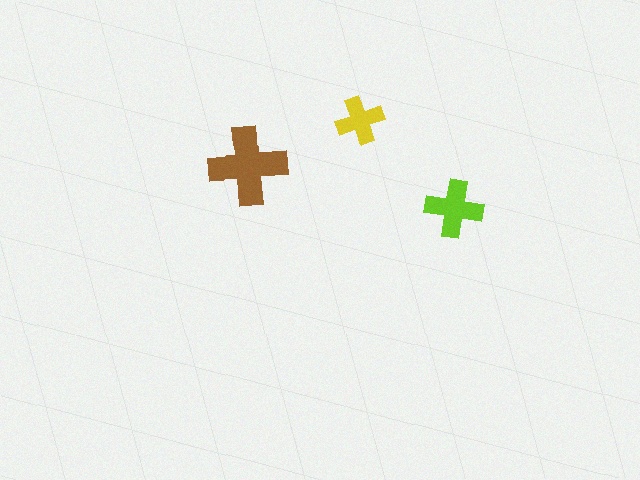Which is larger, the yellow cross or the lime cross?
The lime one.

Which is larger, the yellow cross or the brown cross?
The brown one.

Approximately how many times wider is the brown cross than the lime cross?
About 1.5 times wider.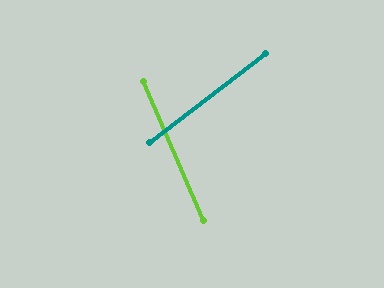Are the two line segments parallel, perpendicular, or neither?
Neither parallel nor perpendicular — they differ by about 76°.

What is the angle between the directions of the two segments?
Approximately 76 degrees.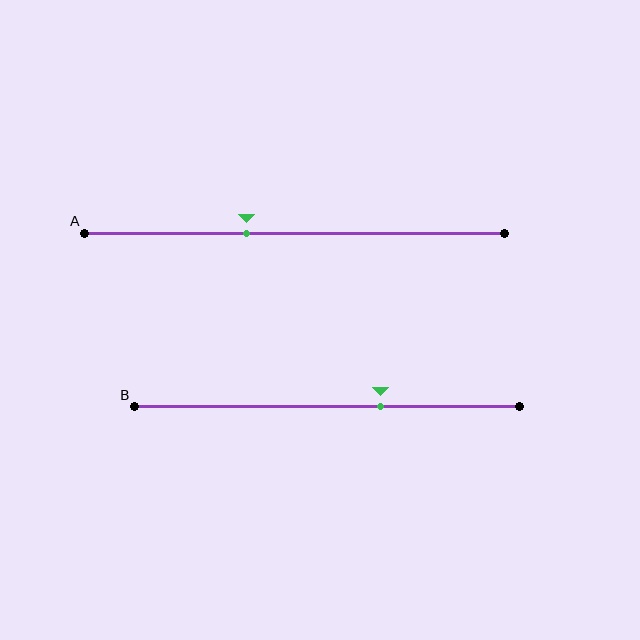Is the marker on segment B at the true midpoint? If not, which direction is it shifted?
No, the marker on segment B is shifted to the right by about 14% of the segment length.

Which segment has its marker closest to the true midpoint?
Segment A has its marker closest to the true midpoint.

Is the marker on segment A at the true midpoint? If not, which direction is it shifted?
No, the marker on segment A is shifted to the left by about 11% of the segment length.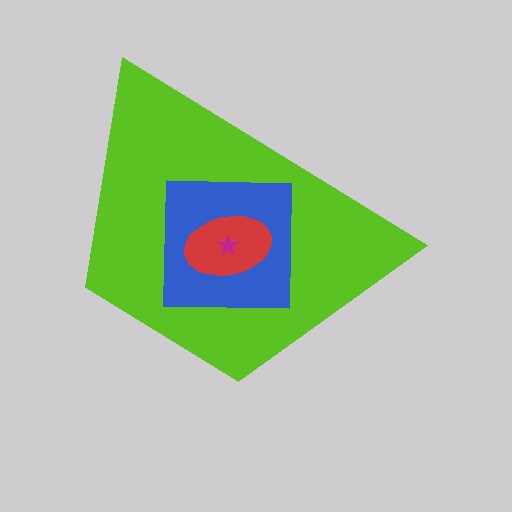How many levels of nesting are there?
4.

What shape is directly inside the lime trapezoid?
The blue square.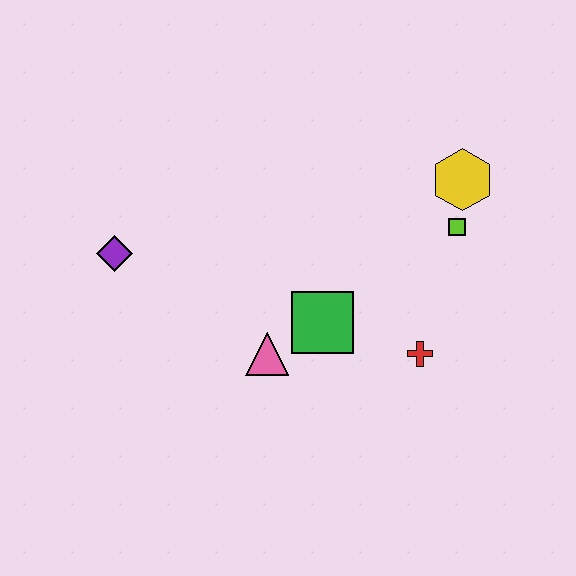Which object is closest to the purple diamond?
The pink triangle is closest to the purple diamond.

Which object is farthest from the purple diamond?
The yellow hexagon is farthest from the purple diamond.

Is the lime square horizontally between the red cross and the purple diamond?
No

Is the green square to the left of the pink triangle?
No